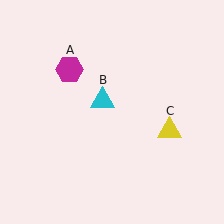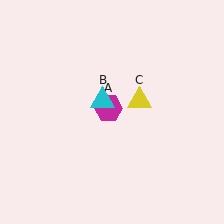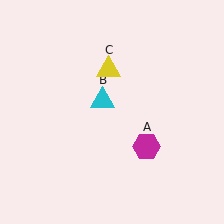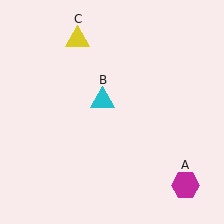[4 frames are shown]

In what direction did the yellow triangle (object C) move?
The yellow triangle (object C) moved up and to the left.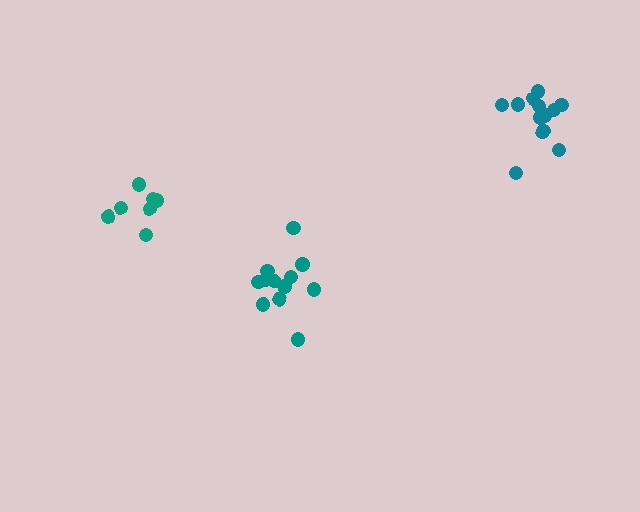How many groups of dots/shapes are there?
There are 3 groups.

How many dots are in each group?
Group 1: 12 dots, Group 2: 7 dots, Group 3: 13 dots (32 total).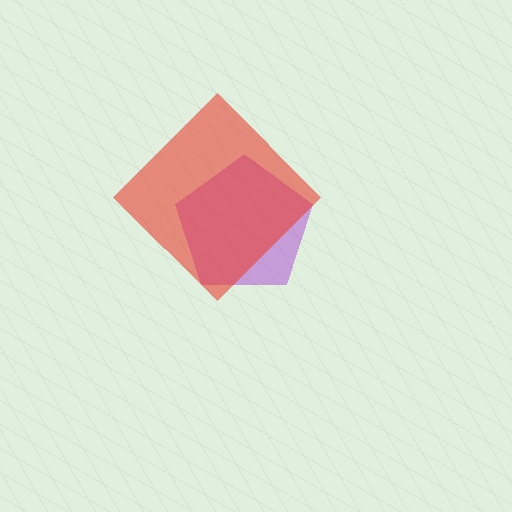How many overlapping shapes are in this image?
There are 2 overlapping shapes in the image.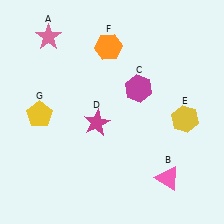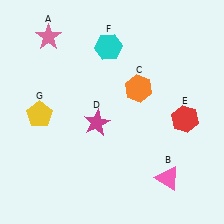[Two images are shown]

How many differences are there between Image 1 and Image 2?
There are 3 differences between the two images.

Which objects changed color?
C changed from magenta to orange. E changed from yellow to red. F changed from orange to cyan.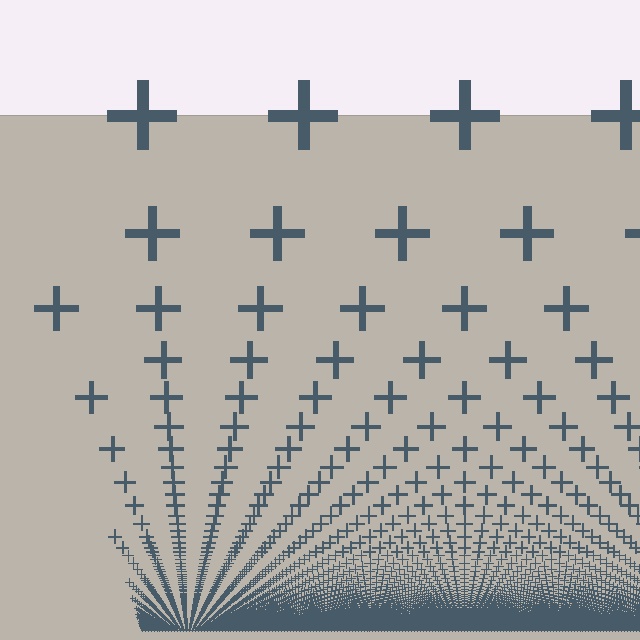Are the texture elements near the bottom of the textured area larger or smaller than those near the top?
Smaller. The gradient is inverted — elements near the bottom are smaller and denser.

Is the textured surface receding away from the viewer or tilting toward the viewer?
The surface appears to tilt toward the viewer. Texture elements get larger and sparser toward the top.